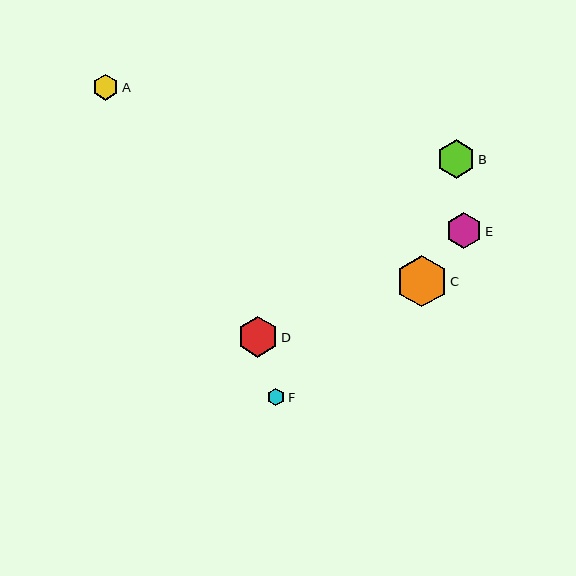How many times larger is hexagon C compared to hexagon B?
Hexagon C is approximately 1.3 times the size of hexagon B.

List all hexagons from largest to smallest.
From largest to smallest: C, D, B, E, A, F.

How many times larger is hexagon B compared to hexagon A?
Hexagon B is approximately 1.5 times the size of hexagon A.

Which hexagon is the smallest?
Hexagon F is the smallest with a size of approximately 17 pixels.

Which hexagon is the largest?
Hexagon C is the largest with a size of approximately 51 pixels.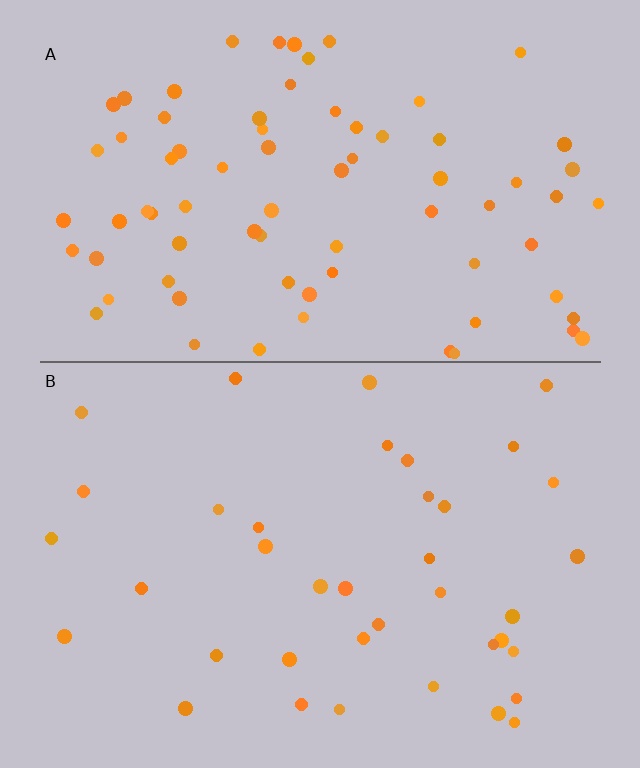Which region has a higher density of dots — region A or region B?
A (the top).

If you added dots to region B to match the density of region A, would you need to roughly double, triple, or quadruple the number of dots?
Approximately double.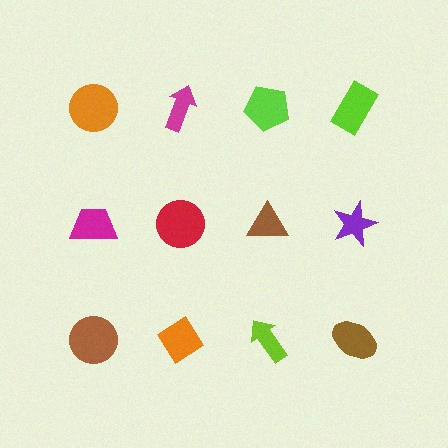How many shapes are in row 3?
4 shapes.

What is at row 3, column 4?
A brown ellipse.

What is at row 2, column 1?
A magenta trapezoid.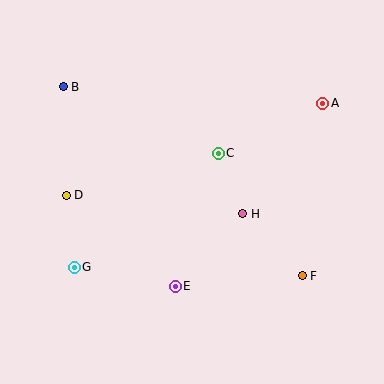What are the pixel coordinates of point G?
Point G is at (74, 267).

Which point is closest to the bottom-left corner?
Point G is closest to the bottom-left corner.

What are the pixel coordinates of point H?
Point H is at (243, 214).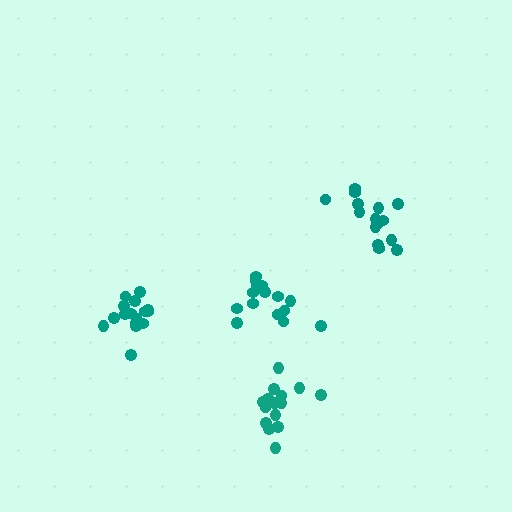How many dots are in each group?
Group 1: 15 dots, Group 2: 16 dots, Group 3: 16 dots, Group 4: 15 dots (62 total).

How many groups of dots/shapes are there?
There are 4 groups.